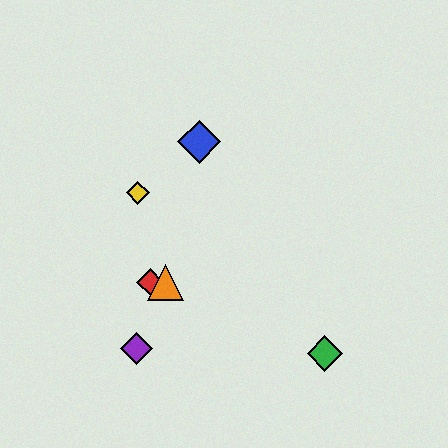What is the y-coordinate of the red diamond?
The red diamond is at y≈282.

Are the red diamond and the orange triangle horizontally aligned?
Yes, both are at y≈282.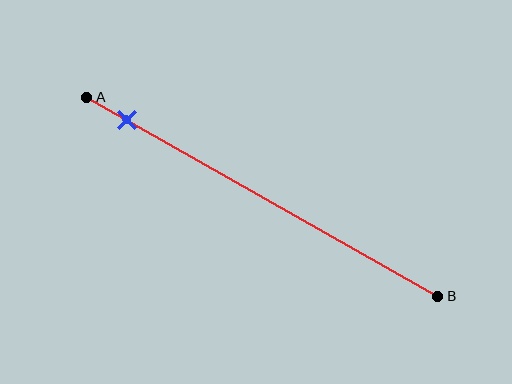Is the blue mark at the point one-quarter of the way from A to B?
No, the mark is at about 10% from A, not at the 25% one-quarter point.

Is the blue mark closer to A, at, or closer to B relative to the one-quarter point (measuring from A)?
The blue mark is closer to point A than the one-quarter point of segment AB.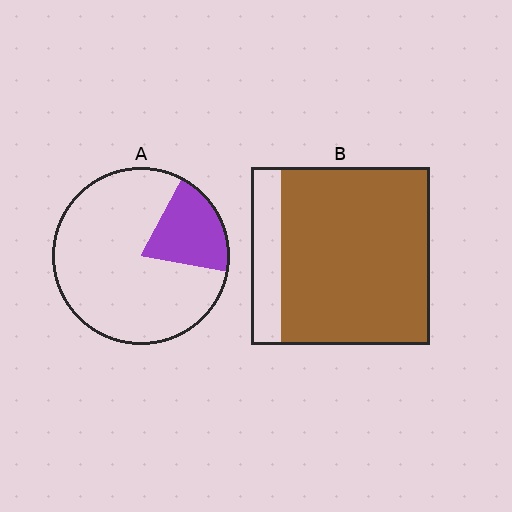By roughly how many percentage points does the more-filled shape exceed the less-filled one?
By roughly 65 percentage points (B over A).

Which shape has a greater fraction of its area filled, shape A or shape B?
Shape B.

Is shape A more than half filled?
No.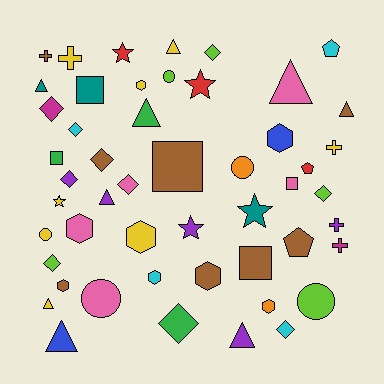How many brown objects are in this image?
There are 8 brown objects.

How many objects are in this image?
There are 50 objects.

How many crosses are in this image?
There are 5 crosses.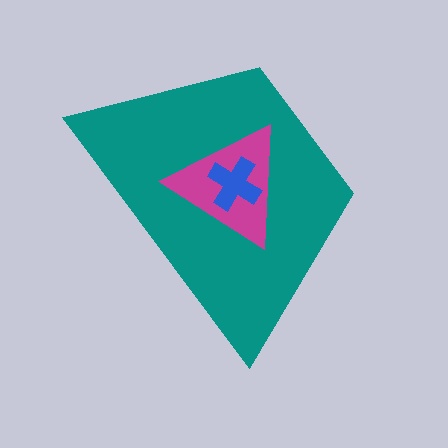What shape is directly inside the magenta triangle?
The blue cross.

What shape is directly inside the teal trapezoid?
The magenta triangle.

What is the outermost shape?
The teal trapezoid.